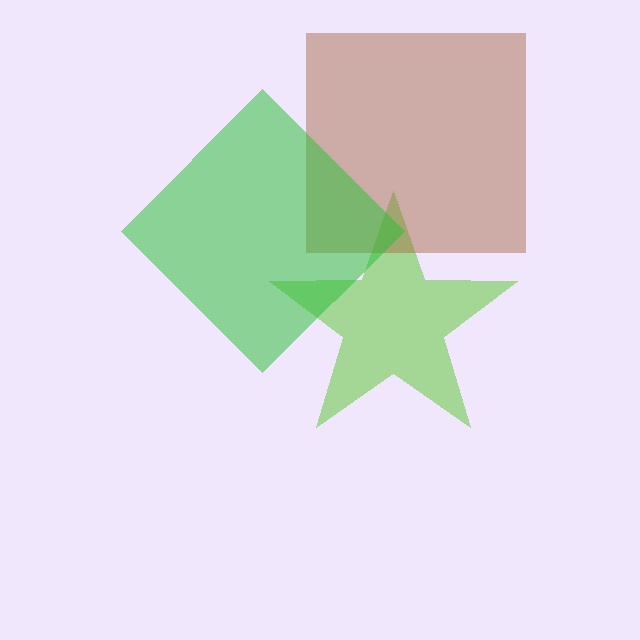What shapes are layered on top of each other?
The layered shapes are: a lime star, a brown square, a green diamond.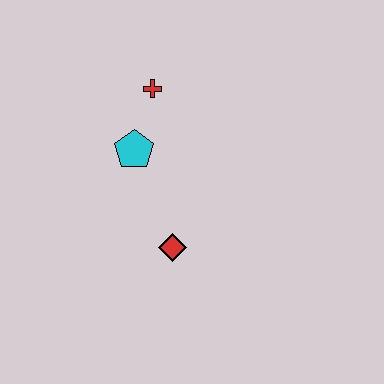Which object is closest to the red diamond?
The cyan pentagon is closest to the red diamond.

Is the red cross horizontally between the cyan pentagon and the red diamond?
Yes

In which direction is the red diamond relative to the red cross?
The red diamond is below the red cross.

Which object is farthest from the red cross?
The red diamond is farthest from the red cross.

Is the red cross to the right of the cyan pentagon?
Yes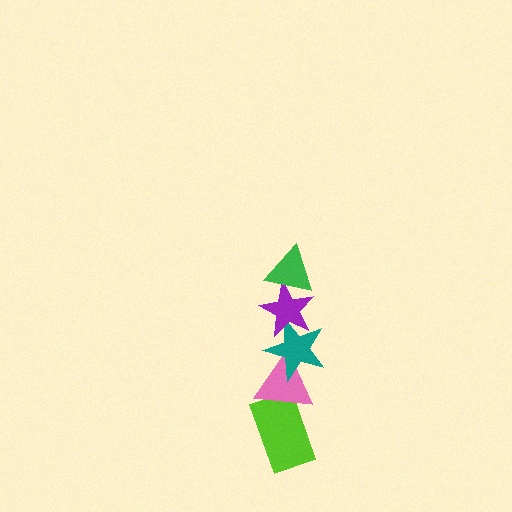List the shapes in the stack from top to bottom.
From top to bottom: the green triangle, the purple star, the teal star, the pink triangle, the lime rectangle.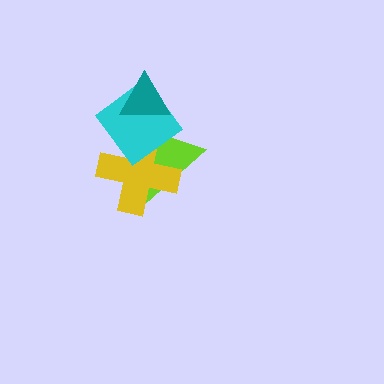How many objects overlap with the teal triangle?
2 objects overlap with the teal triangle.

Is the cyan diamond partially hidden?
Yes, it is partially covered by another shape.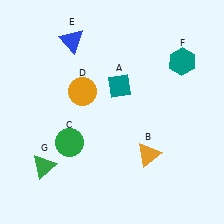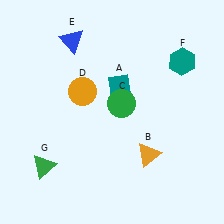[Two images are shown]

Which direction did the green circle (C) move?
The green circle (C) moved right.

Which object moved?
The green circle (C) moved right.